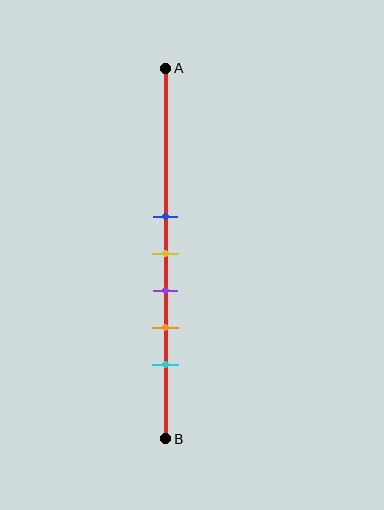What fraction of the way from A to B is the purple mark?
The purple mark is approximately 60% (0.6) of the way from A to B.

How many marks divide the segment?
There are 5 marks dividing the segment.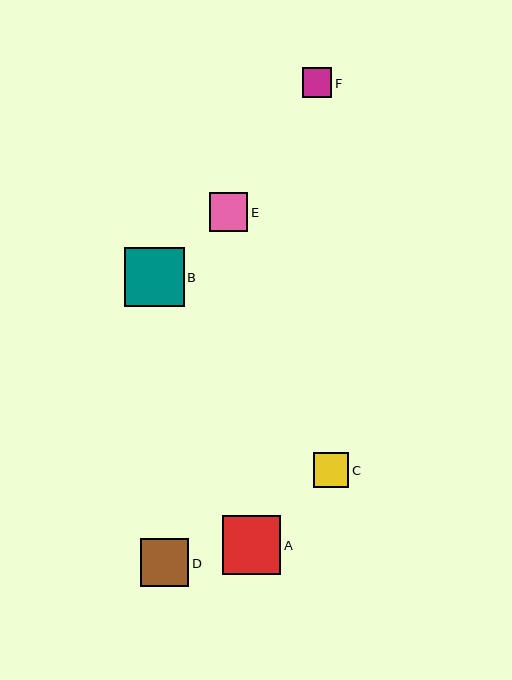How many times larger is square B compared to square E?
Square B is approximately 1.5 times the size of square E.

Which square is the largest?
Square B is the largest with a size of approximately 59 pixels.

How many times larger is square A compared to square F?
Square A is approximately 2.0 times the size of square F.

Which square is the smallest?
Square F is the smallest with a size of approximately 30 pixels.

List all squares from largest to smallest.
From largest to smallest: B, A, D, E, C, F.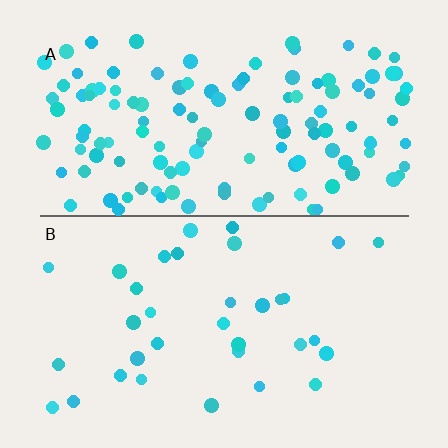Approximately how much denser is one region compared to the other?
Approximately 3.6× — region A over region B.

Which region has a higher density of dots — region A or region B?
A (the top).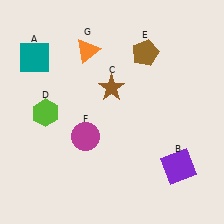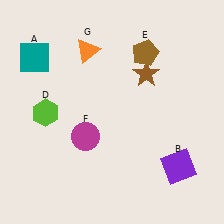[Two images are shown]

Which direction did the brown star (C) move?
The brown star (C) moved right.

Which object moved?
The brown star (C) moved right.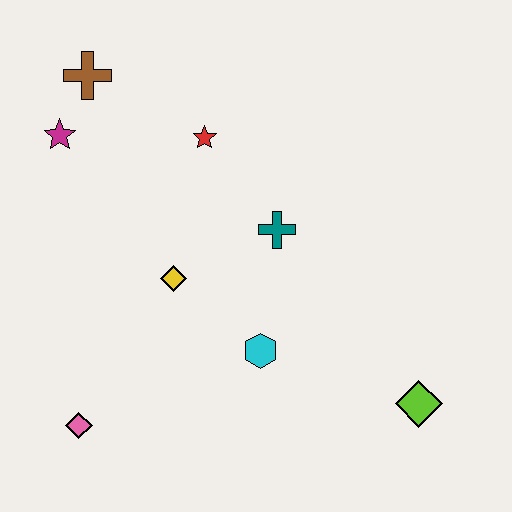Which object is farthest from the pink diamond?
The brown cross is farthest from the pink diamond.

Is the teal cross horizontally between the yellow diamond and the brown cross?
No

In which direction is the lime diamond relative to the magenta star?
The lime diamond is to the right of the magenta star.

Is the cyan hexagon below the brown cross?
Yes